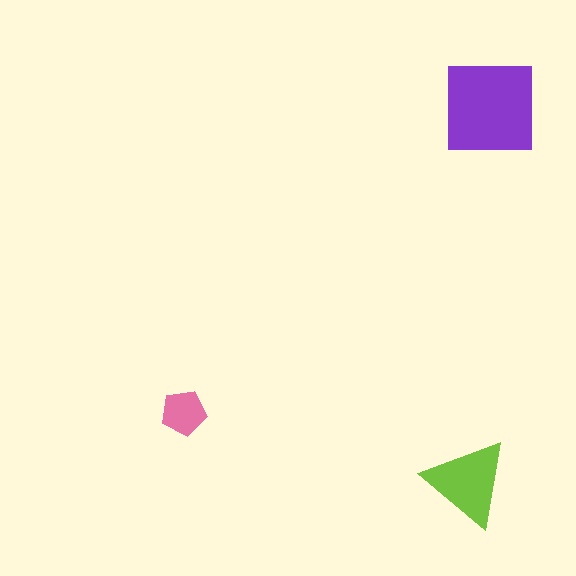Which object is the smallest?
The pink pentagon.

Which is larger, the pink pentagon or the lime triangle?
The lime triangle.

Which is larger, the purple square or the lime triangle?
The purple square.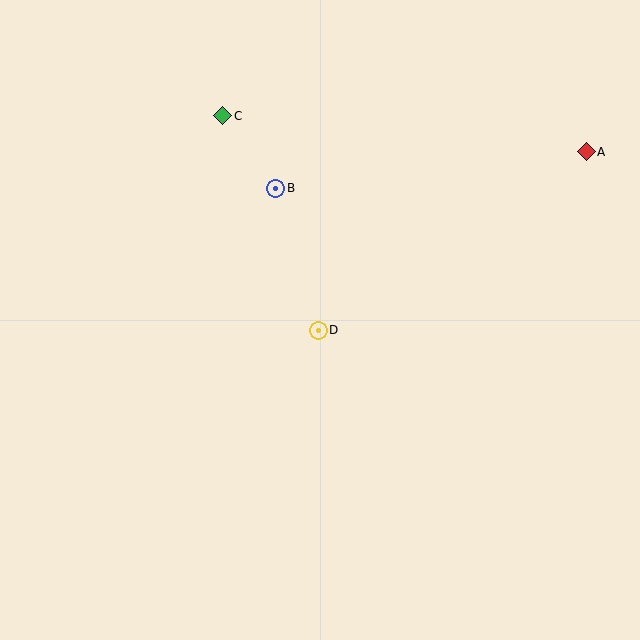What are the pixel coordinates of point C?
Point C is at (223, 116).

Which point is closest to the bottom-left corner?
Point D is closest to the bottom-left corner.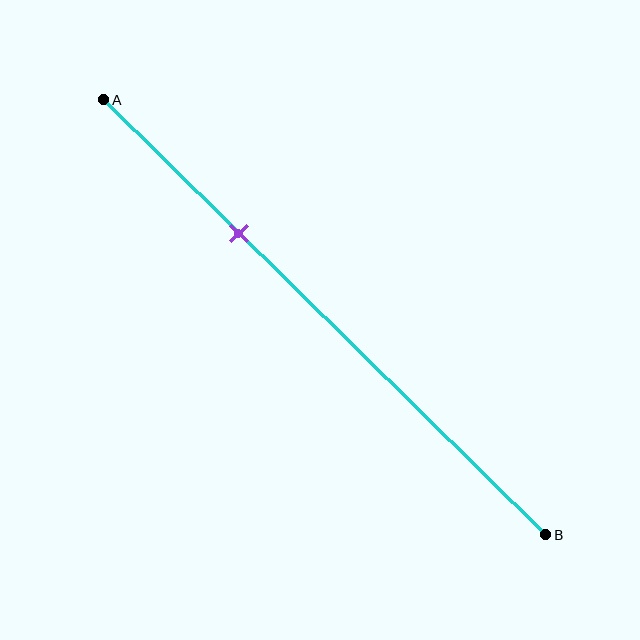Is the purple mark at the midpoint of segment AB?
No, the mark is at about 30% from A, not at the 50% midpoint.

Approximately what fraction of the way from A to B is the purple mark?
The purple mark is approximately 30% of the way from A to B.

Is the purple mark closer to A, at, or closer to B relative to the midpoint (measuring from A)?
The purple mark is closer to point A than the midpoint of segment AB.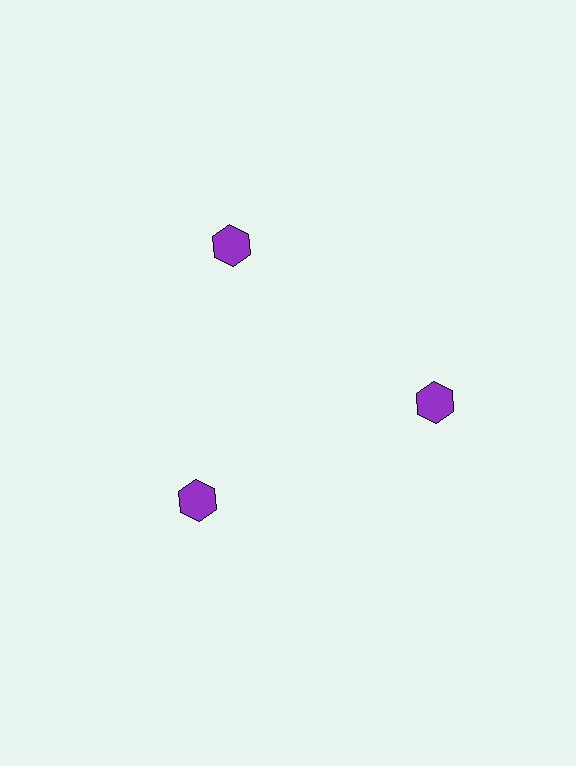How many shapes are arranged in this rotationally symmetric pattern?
There are 3 shapes, arranged in 3 groups of 1.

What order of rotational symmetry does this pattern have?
This pattern has 3-fold rotational symmetry.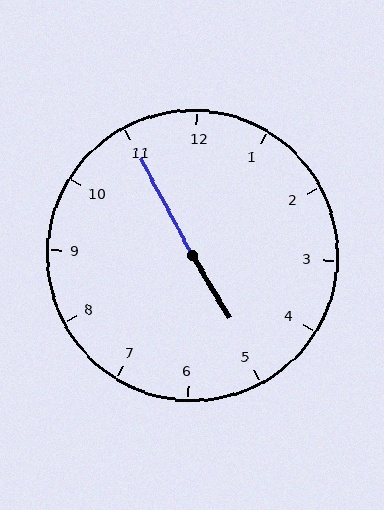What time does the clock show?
4:55.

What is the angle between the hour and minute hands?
Approximately 178 degrees.